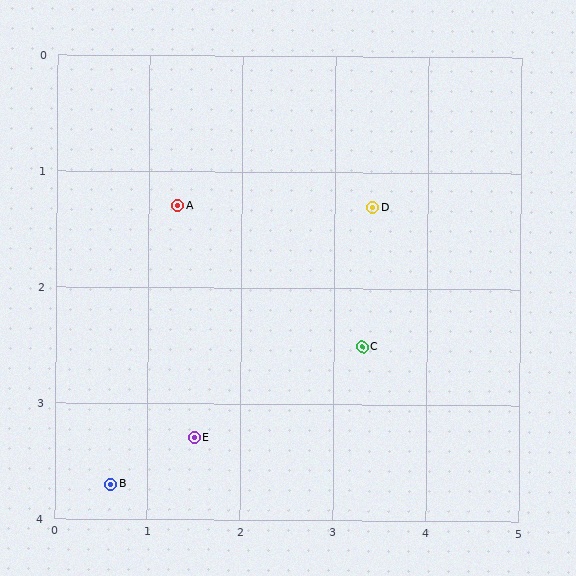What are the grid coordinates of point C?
Point C is at approximately (3.3, 2.5).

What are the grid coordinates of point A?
Point A is at approximately (1.3, 1.3).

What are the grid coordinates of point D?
Point D is at approximately (3.4, 1.3).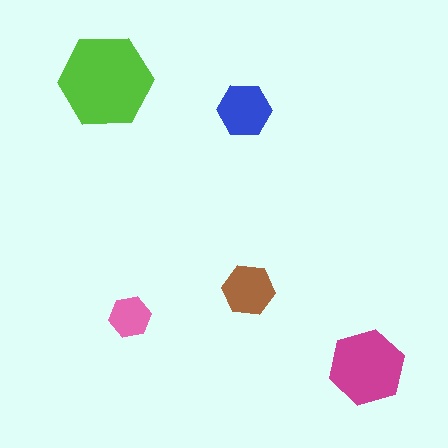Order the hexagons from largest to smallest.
the lime one, the magenta one, the blue one, the brown one, the pink one.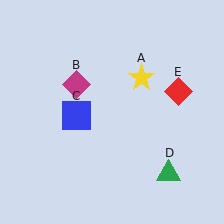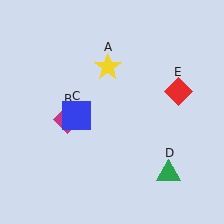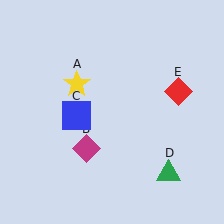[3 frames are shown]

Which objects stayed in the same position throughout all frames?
Blue square (object C) and green triangle (object D) and red diamond (object E) remained stationary.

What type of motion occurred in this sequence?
The yellow star (object A), magenta diamond (object B) rotated counterclockwise around the center of the scene.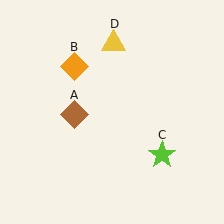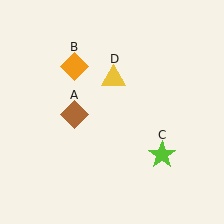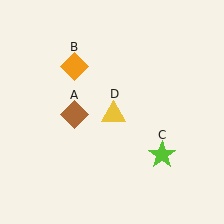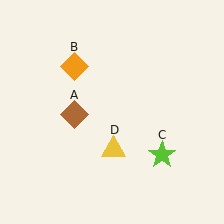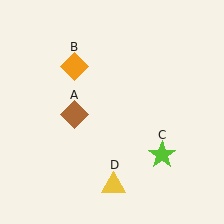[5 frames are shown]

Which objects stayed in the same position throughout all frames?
Brown diamond (object A) and orange diamond (object B) and lime star (object C) remained stationary.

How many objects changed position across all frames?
1 object changed position: yellow triangle (object D).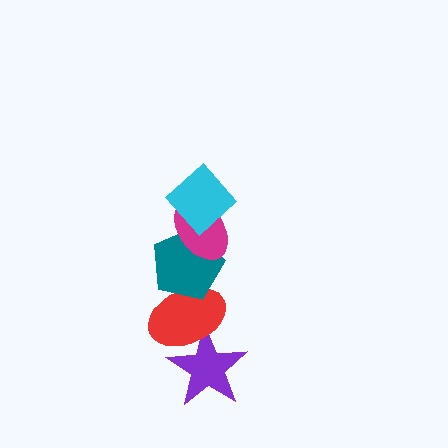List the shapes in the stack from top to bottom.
From top to bottom: the cyan diamond, the magenta ellipse, the teal pentagon, the red ellipse, the purple star.